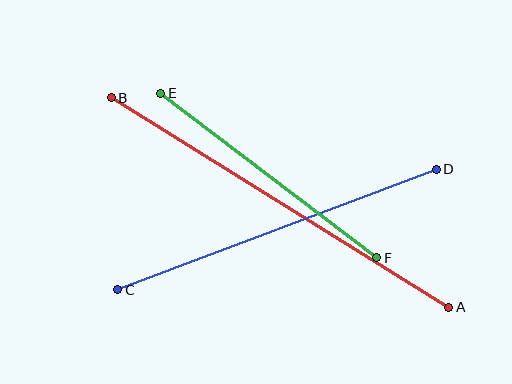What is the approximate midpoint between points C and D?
The midpoint is at approximately (277, 230) pixels.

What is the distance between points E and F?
The distance is approximately 272 pixels.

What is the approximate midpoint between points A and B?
The midpoint is at approximately (280, 202) pixels.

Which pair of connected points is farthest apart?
Points A and B are farthest apart.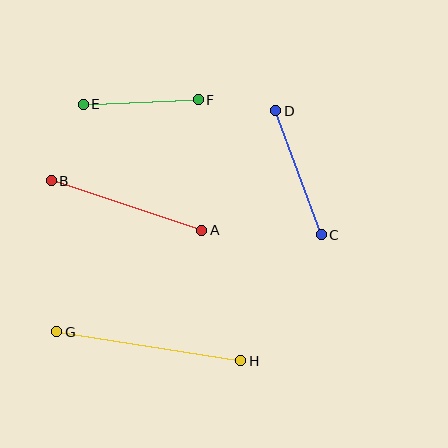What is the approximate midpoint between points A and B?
The midpoint is at approximately (126, 206) pixels.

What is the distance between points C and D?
The distance is approximately 132 pixels.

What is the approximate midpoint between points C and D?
The midpoint is at approximately (298, 173) pixels.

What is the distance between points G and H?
The distance is approximately 186 pixels.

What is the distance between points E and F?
The distance is approximately 115 pixels.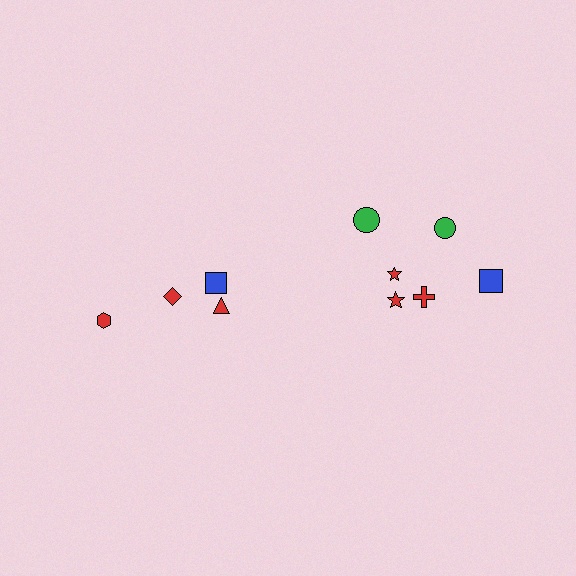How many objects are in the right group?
There are 6 objects.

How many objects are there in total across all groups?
There are 10 objects.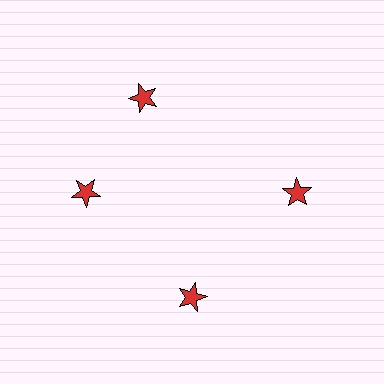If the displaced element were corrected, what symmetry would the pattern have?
It would have 4-fold rotational symmetry — the pattern would map onto itself every 90 degrees.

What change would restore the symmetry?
The symmetry would be restored by rotating it back into even spacing with its neighbors so that all 4 stars sit at equal angles and equal distance from the center.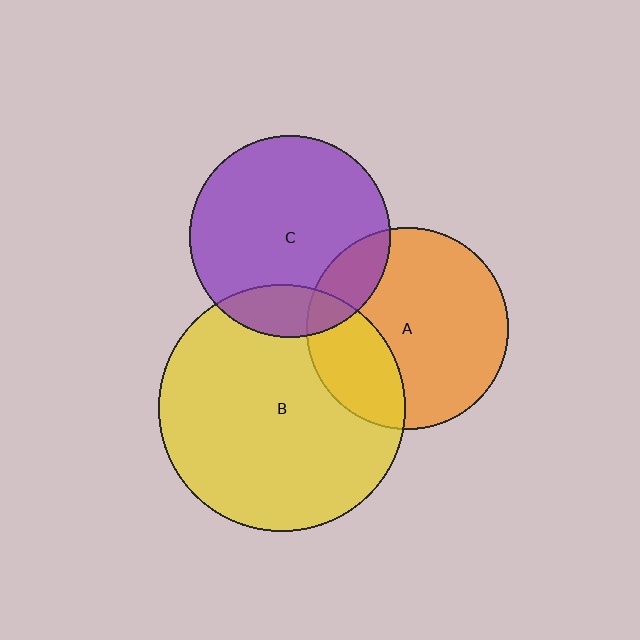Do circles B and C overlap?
Yes.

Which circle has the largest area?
Circle B (yellow).